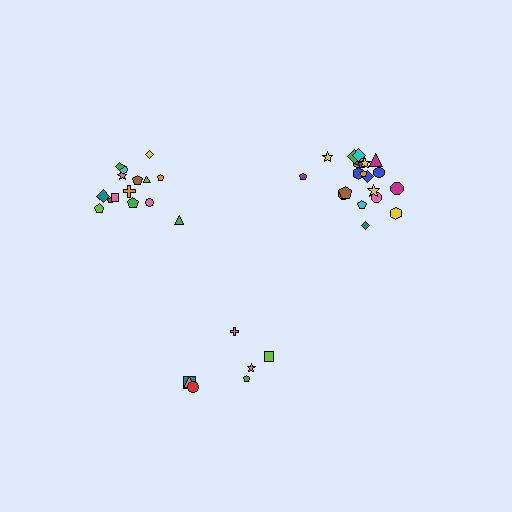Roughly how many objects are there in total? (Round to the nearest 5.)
Roughly 45 objects in total.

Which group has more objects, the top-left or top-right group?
The top-right group.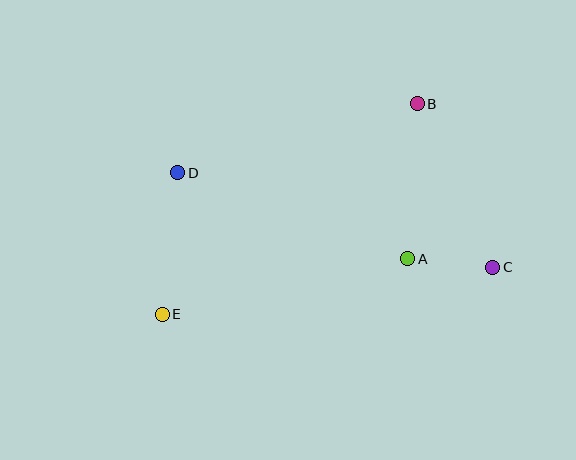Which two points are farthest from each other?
Points C and E are farthest from each other.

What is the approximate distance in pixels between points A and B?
The distance between A and B is approximately 155 pixels.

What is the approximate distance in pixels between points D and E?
The distance between D and E is approximately 143 pixels.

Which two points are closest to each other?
Points A and C are closest to each other.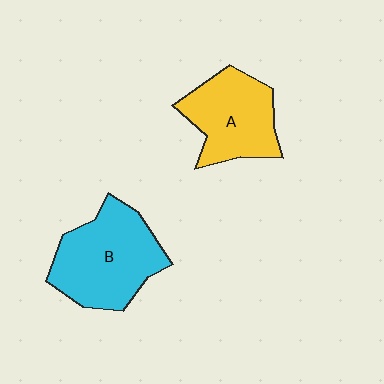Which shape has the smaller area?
Shape A (yellow).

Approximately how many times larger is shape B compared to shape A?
Approximately 1.2 times.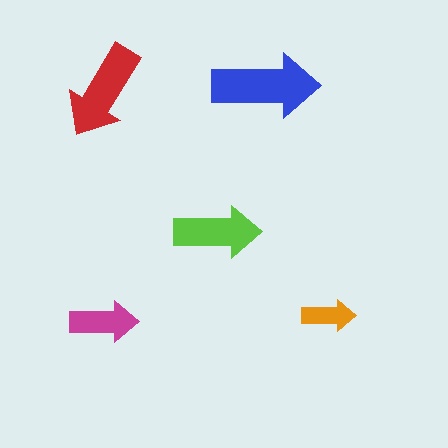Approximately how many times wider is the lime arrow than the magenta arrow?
About 1.5 times wider.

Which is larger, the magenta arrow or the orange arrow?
The magenta one.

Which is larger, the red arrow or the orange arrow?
The red one.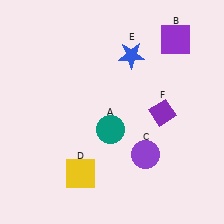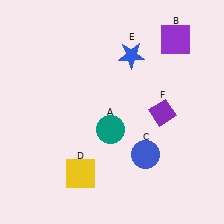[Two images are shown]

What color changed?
The circle (C) changed from purple in Image 1 to blue in Image 2.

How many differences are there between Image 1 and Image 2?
There is 1 difference between the two images.